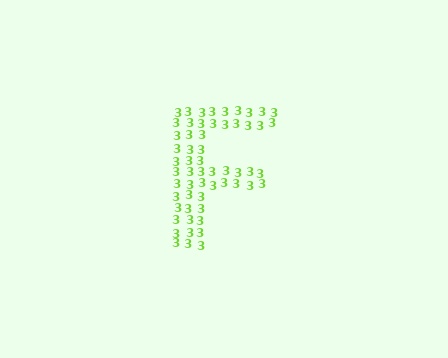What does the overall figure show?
The overall figure shows the letter F.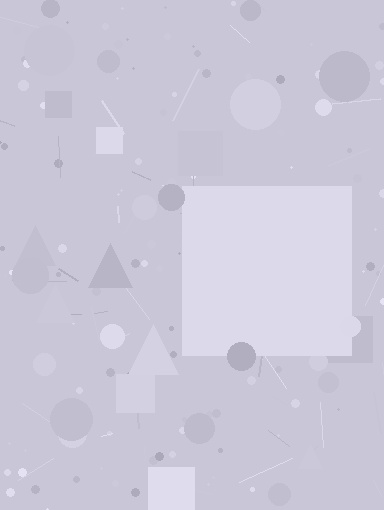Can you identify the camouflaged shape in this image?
The camouflaged shape is a square.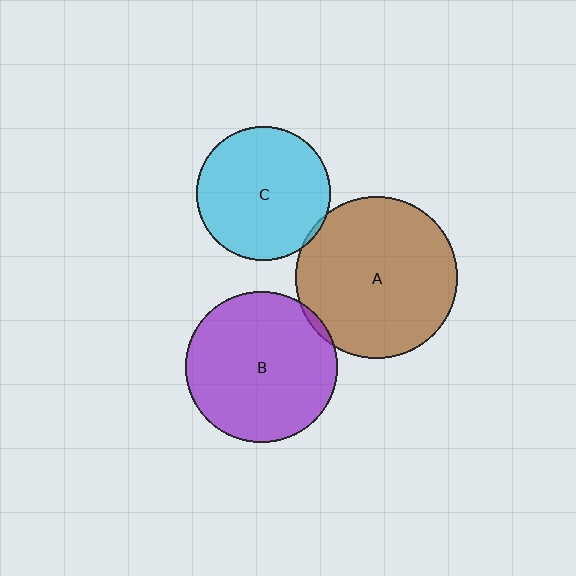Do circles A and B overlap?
Yes.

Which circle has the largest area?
Circle A (brown).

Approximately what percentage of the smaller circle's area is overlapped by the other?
Approximately 5%.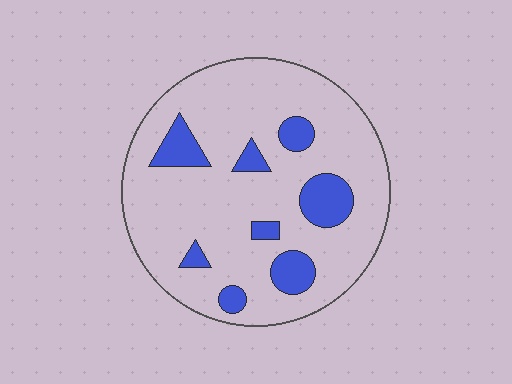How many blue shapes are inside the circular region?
8.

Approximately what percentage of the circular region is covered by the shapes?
Approximately 15%.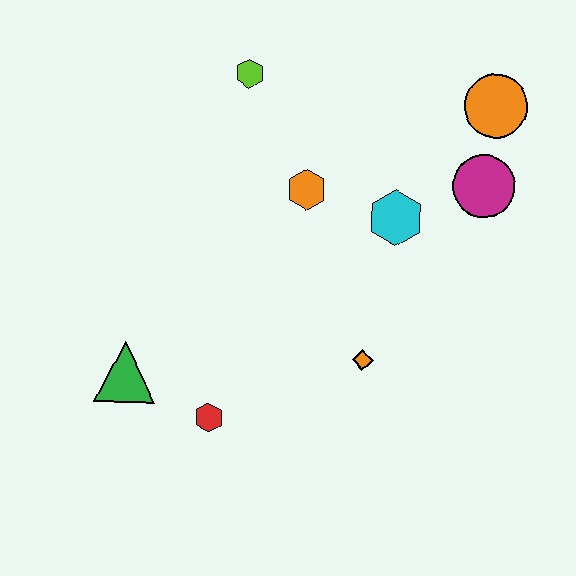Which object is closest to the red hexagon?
The green triangle is closest to the red hexagon.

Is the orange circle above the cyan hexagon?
Yes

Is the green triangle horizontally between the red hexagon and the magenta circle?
No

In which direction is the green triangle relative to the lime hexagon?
The green triangle is below the lime hexagon.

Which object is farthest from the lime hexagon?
The red hexagon is farthest from the lime hexagon.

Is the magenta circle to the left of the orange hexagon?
No